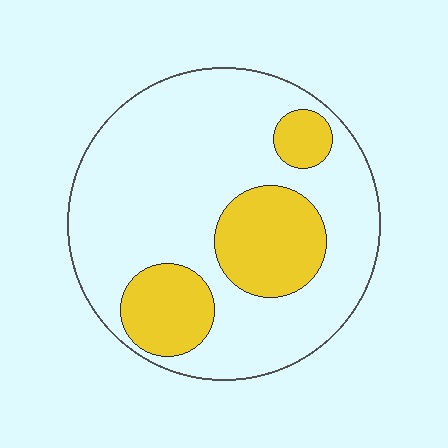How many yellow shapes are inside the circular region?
3.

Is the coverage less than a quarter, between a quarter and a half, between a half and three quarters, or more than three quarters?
Between a quarter and a half.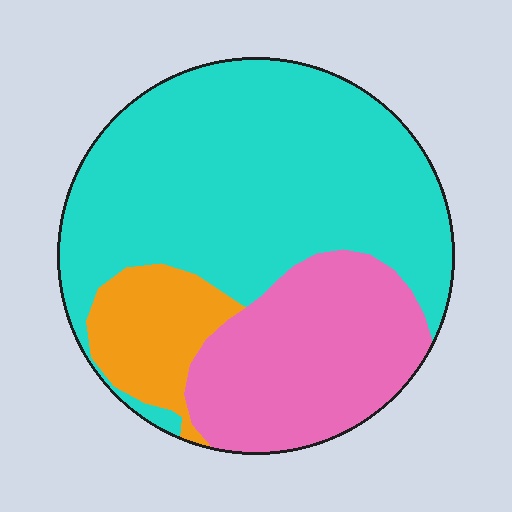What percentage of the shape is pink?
Pink covers roughly 30% of the shape.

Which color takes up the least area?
Orange, at roughly 10%.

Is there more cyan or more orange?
Cyan.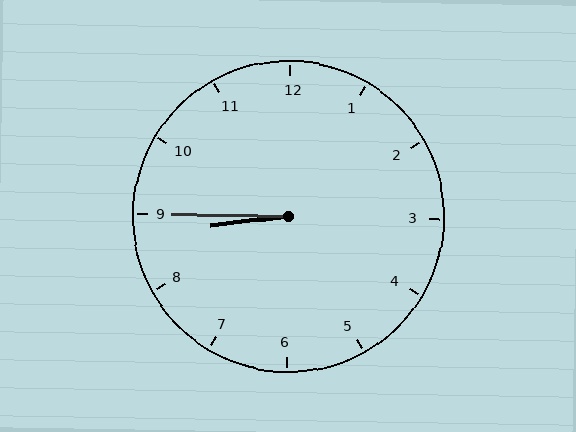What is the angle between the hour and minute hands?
Approximately 8 degrees.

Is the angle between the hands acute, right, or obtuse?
It is acute.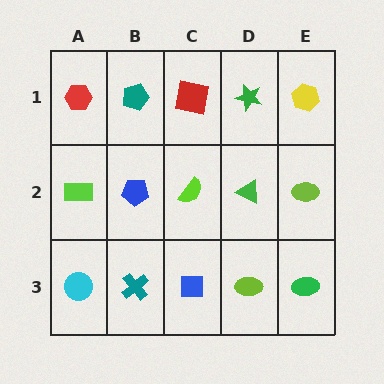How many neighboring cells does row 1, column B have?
3.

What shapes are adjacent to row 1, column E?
A lime ellipse (row 2, column E), a green star (row 1, column D).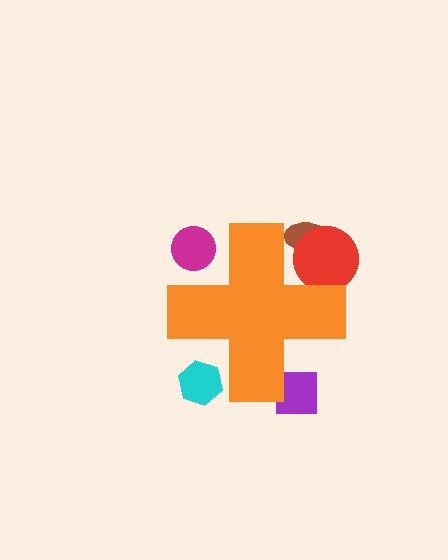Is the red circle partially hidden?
Yes, the red circle is partially hidden behind the orange cross.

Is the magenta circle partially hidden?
Yes, the magenta circle is partially hidden behind the orange cross.